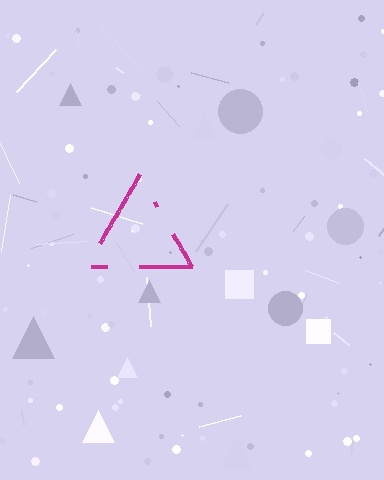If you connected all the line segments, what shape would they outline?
They would outline a triangle.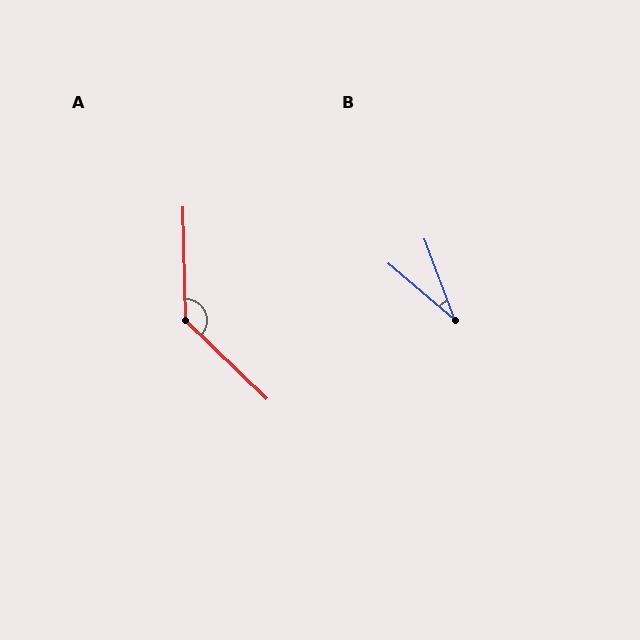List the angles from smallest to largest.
B (29°), A (135°).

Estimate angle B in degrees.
Approximately 29 degrees.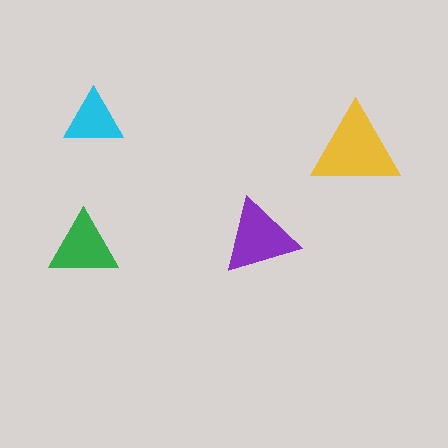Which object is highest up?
The cyan triangle is topmost.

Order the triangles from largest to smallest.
the yellow one, the purple one, the green one, the cyan one.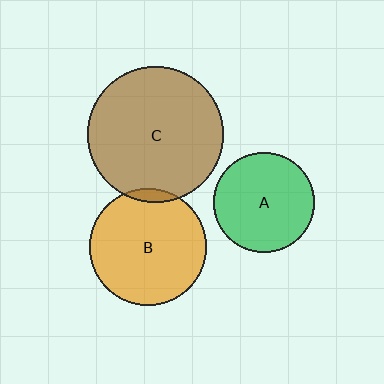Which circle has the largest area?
Circle C (brown).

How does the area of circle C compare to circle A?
Approximately 1.8 times.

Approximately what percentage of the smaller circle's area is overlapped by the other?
Approximately 5%.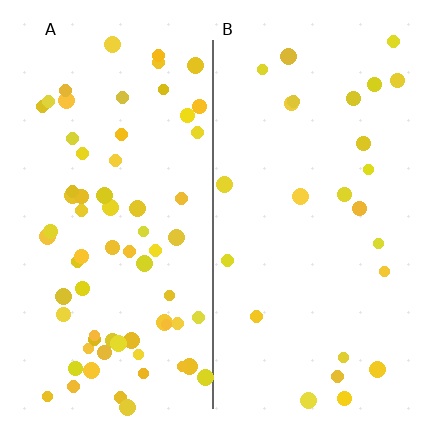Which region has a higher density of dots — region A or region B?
A (the left).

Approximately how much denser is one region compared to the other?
Approximately 3.0× — region A over region B.